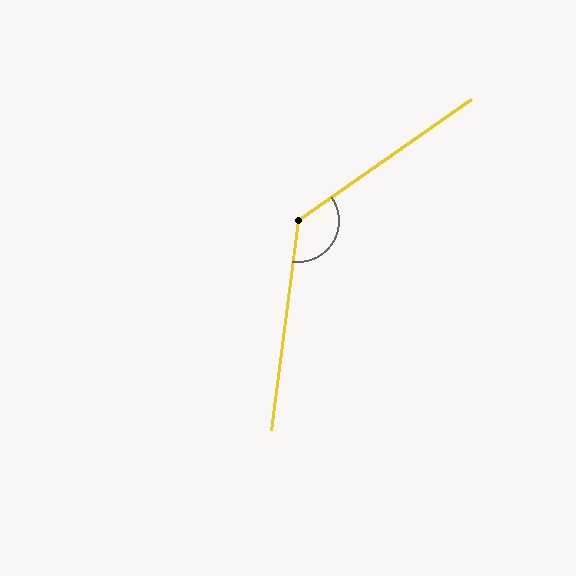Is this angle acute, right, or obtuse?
It is obtuse.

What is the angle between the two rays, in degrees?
Approximately 132 degrees.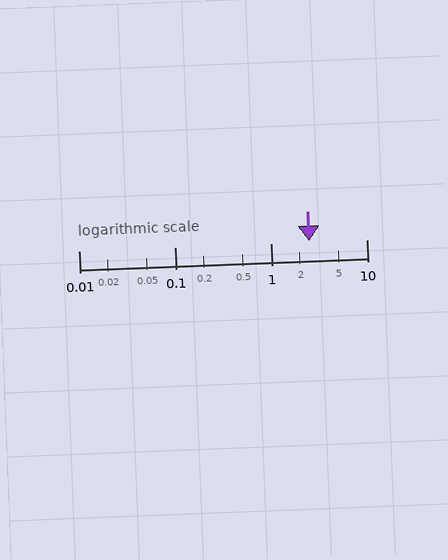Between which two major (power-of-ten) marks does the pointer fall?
The pointer is between 1 and 10.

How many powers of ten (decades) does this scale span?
The scale spans 3 decades, from 0.01 to 10.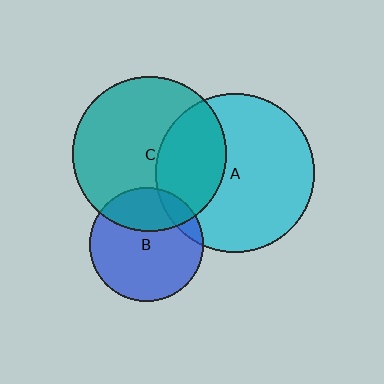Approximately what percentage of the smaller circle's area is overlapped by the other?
Approximately 10%.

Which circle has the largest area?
Circle A (cyan).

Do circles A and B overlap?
Yes.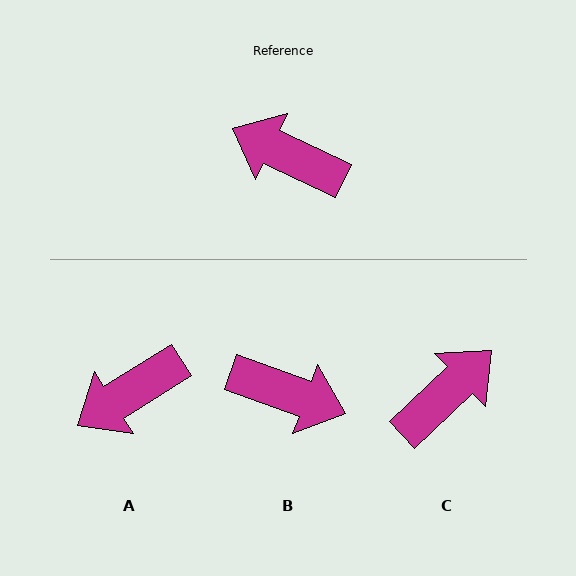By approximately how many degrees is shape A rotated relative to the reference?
Approximately 58 degrees counter-clockwise.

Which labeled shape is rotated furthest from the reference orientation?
B, about 174 degrees away.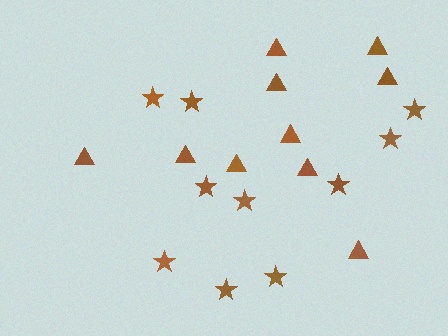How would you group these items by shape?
There are 2 groups: one group of stars (10) and one group of triangles (10).